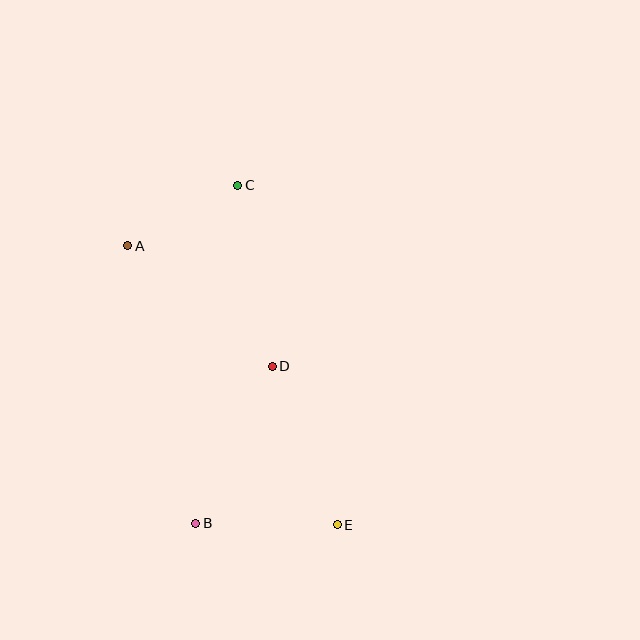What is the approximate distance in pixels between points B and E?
The distance between B and E is approximately 141 pixels.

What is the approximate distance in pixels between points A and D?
The distance between A and D is approximately 188 pixels.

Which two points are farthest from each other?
Points C and E are farthest from each other.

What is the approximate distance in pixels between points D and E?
The distance between D and E is approximately 171 pixels.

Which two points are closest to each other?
Points A and C are closest to each other.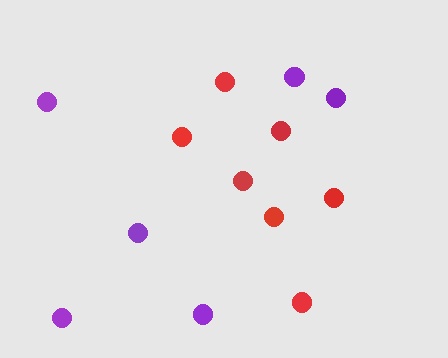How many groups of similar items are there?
There are 2 groups: one group of red circles (7) and one group of purple circles (6).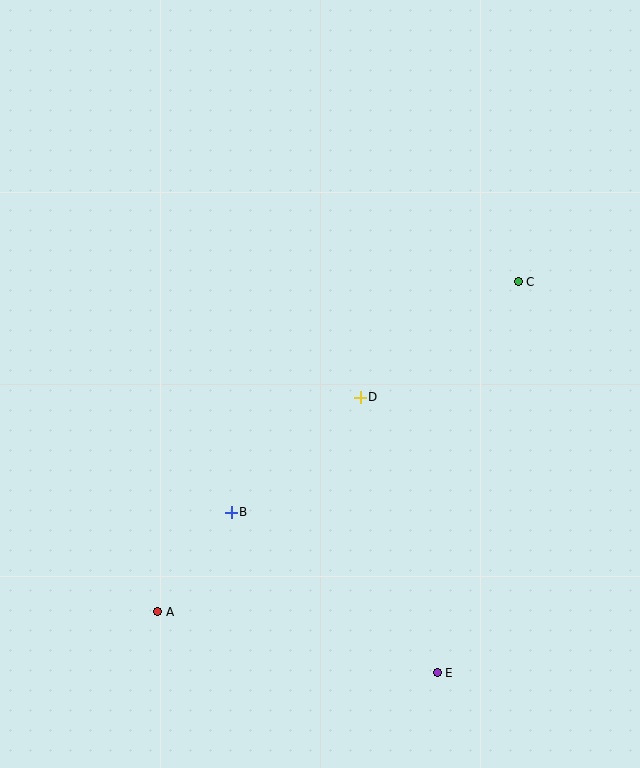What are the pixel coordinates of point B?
Point B is at (231, 512).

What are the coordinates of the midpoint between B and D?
The midpoint between B and D is at (296, 455).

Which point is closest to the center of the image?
Point D at (360, 397) is closest to the center.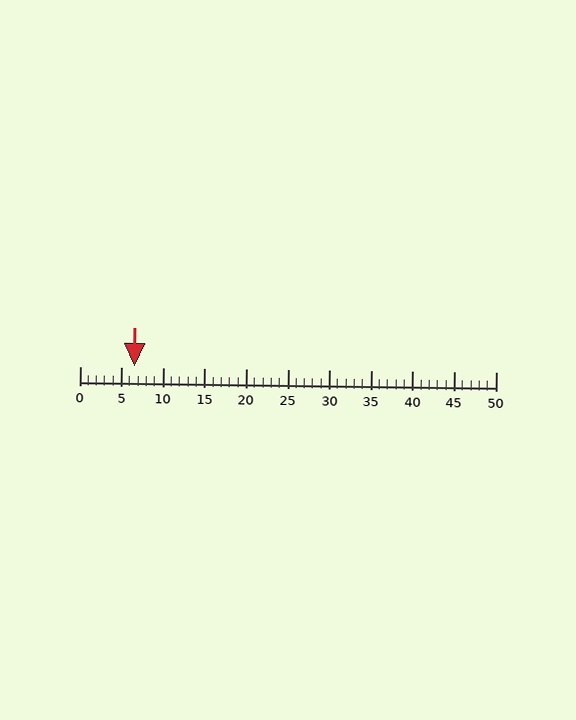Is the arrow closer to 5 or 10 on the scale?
The arrow is closer to 5.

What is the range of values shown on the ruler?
The ruler shows values from 0 to 50.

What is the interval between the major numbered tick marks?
The major tick marks are spaced 5 units apart.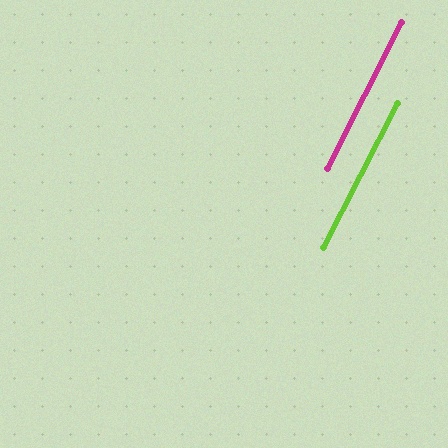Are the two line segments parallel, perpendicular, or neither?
Parallel — their directions differ by only 0.6°.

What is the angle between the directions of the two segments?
Approximately 1 degree.